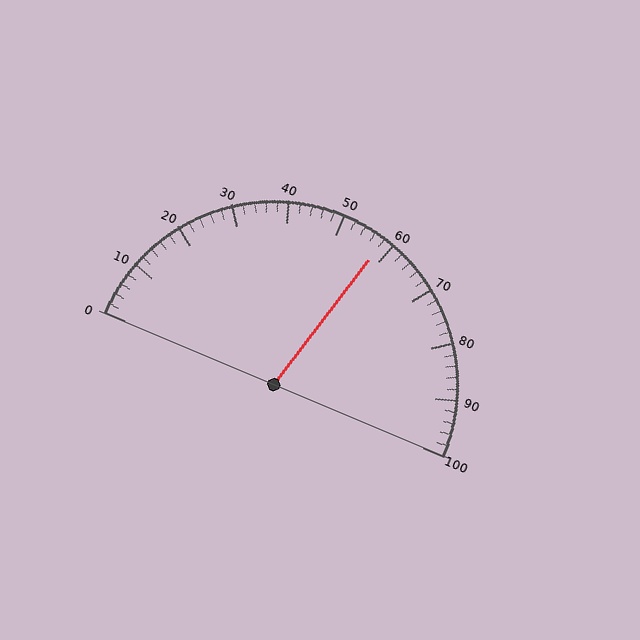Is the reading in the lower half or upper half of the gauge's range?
The reading is in the upper half of the range (0 to 100).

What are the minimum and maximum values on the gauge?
The gauge ranges from 0 to 100.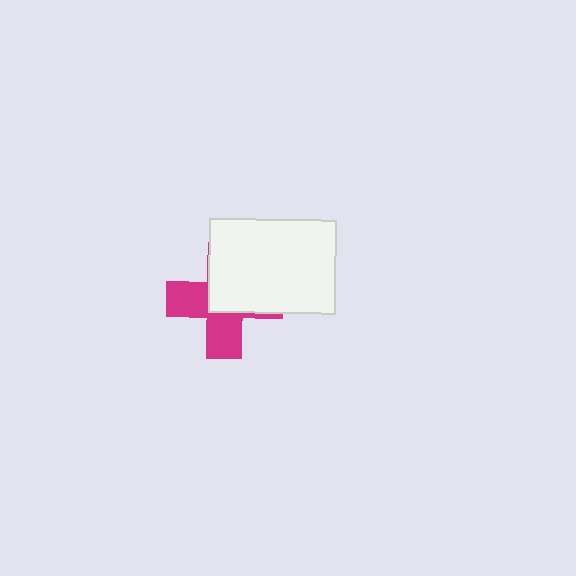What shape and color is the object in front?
The object in front is a white rectangle.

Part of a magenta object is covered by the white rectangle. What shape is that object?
It is a cross.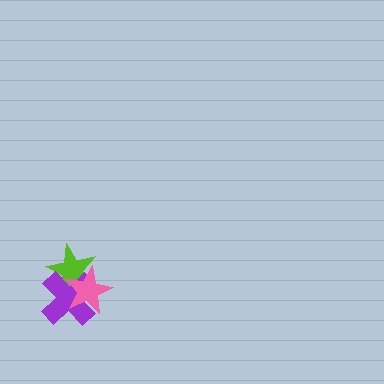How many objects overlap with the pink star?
2 objects overlap with the pink star.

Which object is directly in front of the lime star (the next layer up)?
The purple cross is directly in front of the lime star.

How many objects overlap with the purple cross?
2 objects overlap with the purple cross.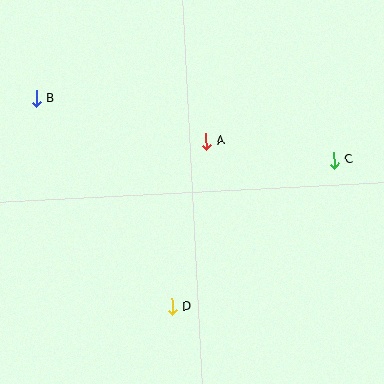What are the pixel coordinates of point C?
Point C is at (335, 160).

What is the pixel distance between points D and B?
The distance between D and B is 249 pixels.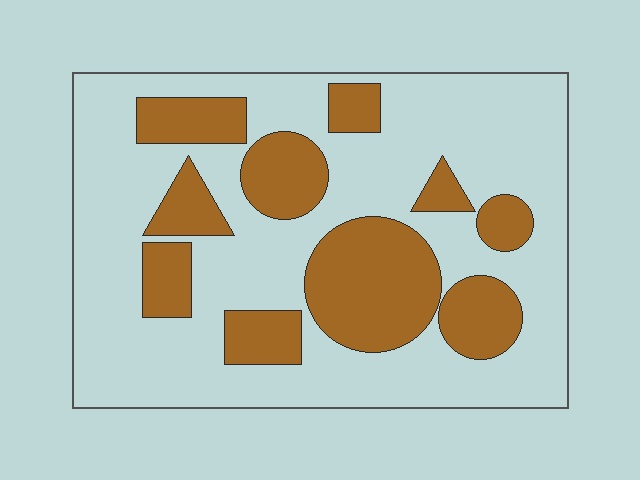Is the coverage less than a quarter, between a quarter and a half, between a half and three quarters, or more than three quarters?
Between a quarter and a half.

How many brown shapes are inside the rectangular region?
10.